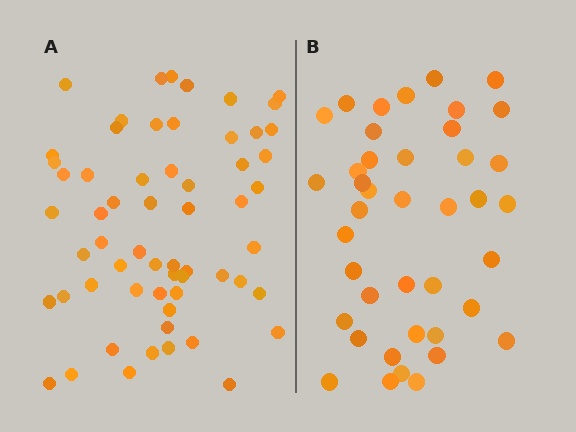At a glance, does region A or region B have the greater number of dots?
Region A (the left region) has more dots.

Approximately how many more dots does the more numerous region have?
Region A has approximately 20 more dots than region B.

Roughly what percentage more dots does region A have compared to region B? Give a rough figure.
About 45% more.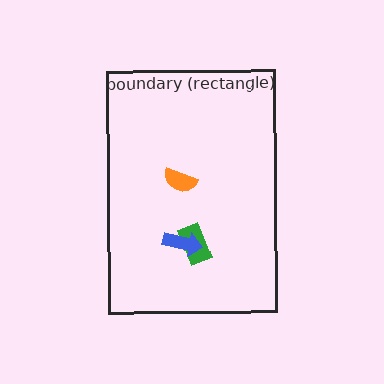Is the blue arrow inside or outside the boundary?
Inside.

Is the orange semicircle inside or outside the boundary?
Inside.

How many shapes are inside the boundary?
3 inside, 0 outside.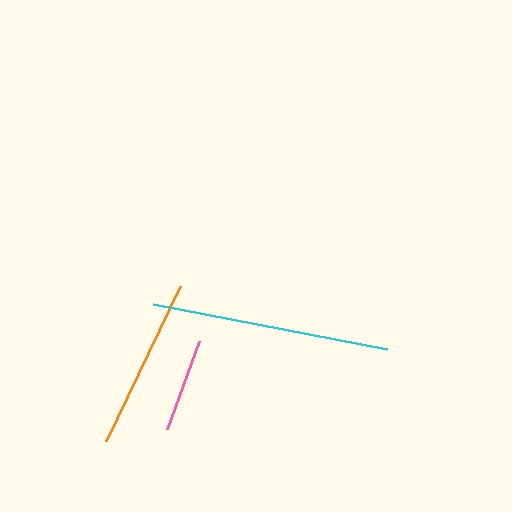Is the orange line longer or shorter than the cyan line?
The cyan line is longer than the orange line.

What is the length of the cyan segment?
The cyan segment is approximately 238 pixels long.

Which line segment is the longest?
The cyan line is the longest at approximately 238 pixels.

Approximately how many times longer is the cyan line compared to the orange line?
The cyan line is approximately 1.4 times the length of the orange line.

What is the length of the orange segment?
The orange segment is approximately 172 pixels long.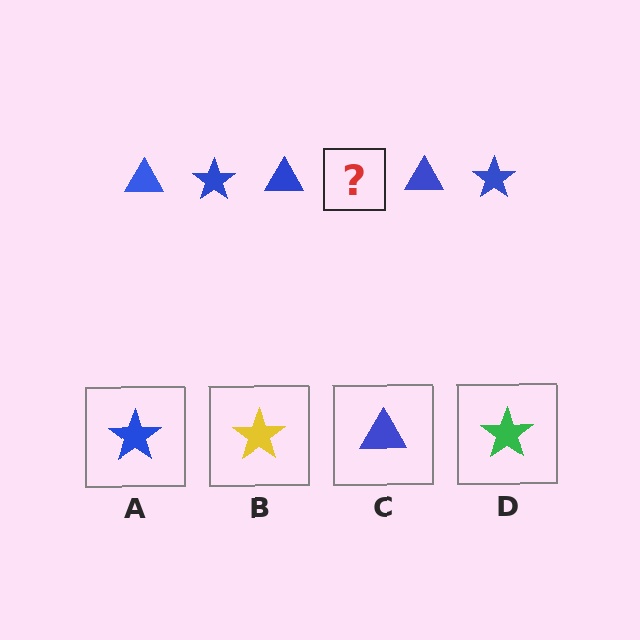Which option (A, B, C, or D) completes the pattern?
A.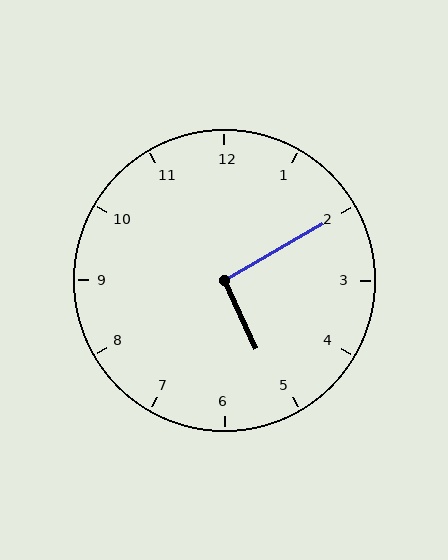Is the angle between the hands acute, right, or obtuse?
It is right.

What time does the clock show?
5:10.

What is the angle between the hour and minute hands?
Approximately 95 degrees.